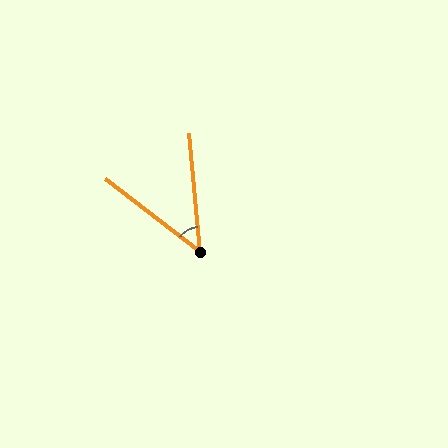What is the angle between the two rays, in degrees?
Approximately 47 degrees.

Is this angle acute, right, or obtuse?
It is acute.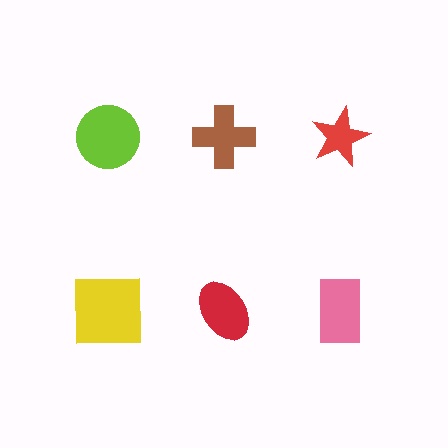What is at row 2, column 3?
A pink rectangle.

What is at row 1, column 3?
A red star.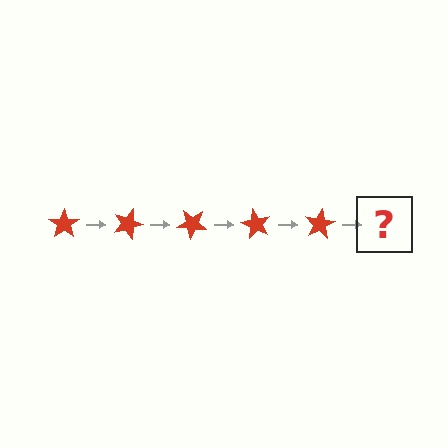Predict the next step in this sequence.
The next step is a red star rotated 100 degrees.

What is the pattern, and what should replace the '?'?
The pattern is that the star rotates 20 degrees each step. The '?' should be a red star rotated 100 degrees.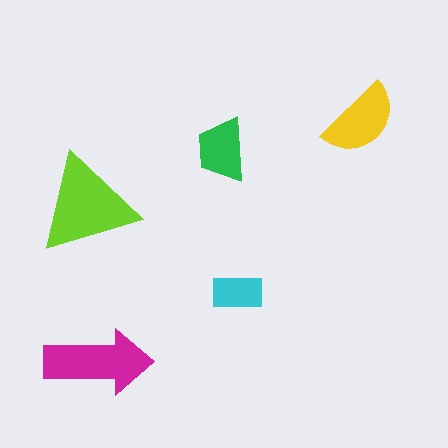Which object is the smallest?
The cyan rectangle.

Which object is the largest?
The lime triangle.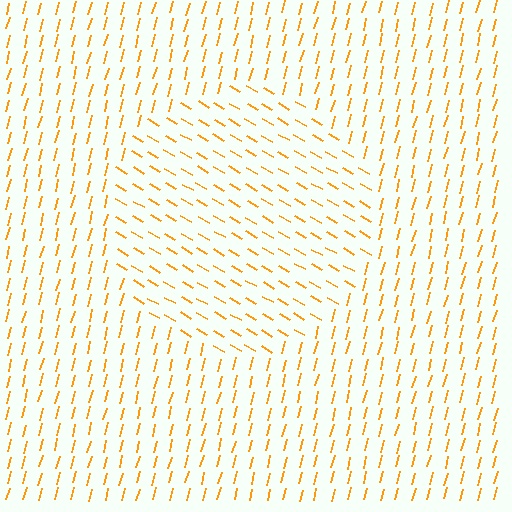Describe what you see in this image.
The image is filled with small orange line segments. A circle region in the image has lines oriented differently from the surrounding lines, creating a visible texture boundary.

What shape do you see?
I see a circle.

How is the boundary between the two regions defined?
The boundary is defined purely by a change in line orientation (approximately 75 degrees difference). All lines are the same color and thickness.